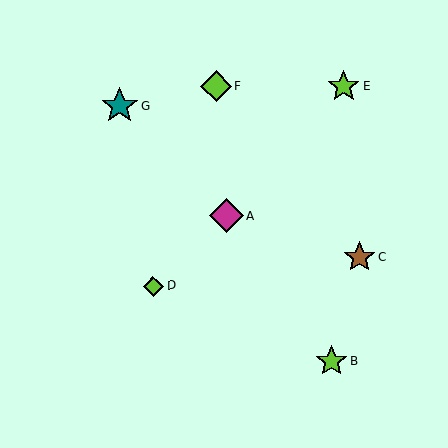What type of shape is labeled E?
Shape E is a lime star.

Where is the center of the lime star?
The center of the lime star is at (343, 86).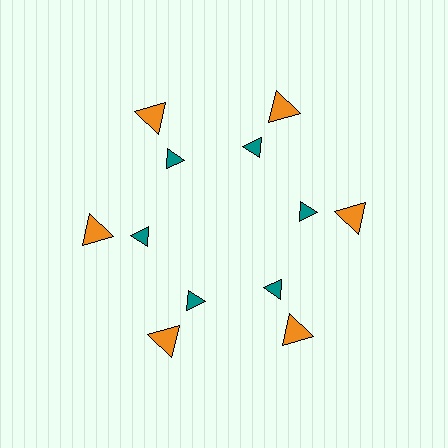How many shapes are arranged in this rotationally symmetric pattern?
There are 12 shapes, arranged in 6 groups of 2.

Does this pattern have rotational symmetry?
Yes, this pattern has 6-fold rotational symmetry. It looks the same after rotating 60 degrees around the center.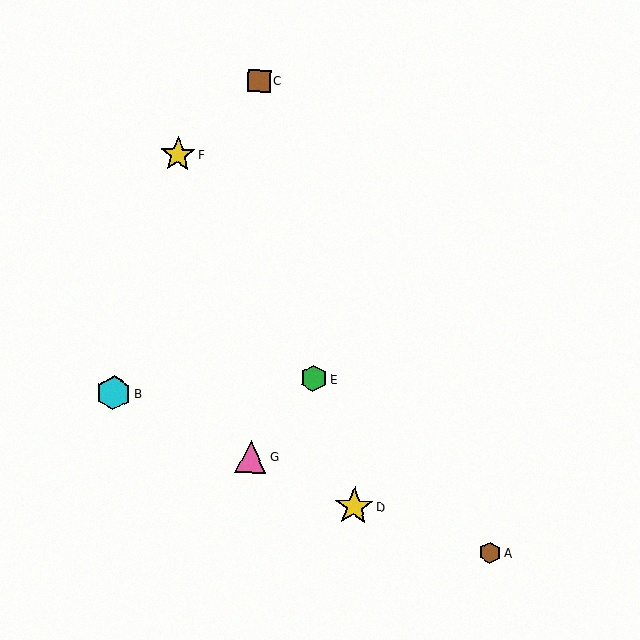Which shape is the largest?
The yellow star (labeled D) is the largest.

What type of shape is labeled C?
Shape C is a brown square.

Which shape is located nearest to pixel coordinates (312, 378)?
The green hexagon (labeled E) at (313, 378) is nearest to that location.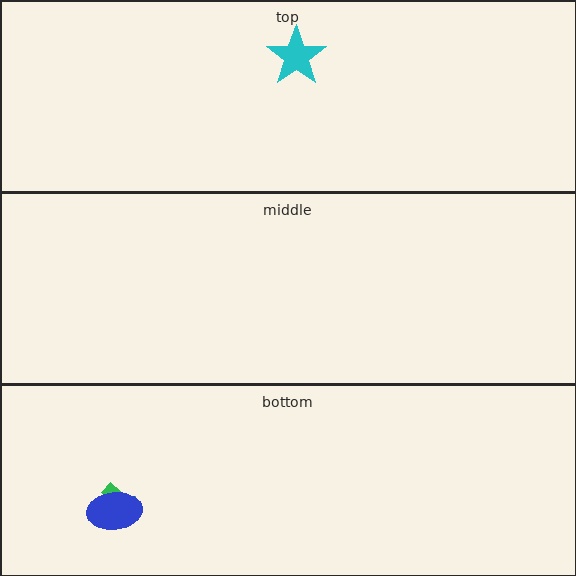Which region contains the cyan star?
The top region.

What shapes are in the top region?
The cyan star.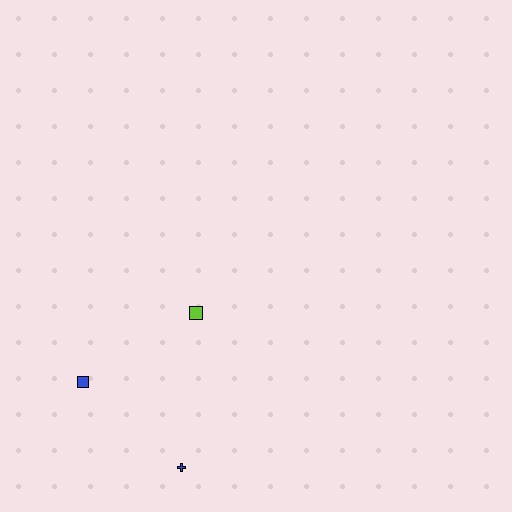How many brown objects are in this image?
There are no brown objects.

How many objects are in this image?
There are 3 objects.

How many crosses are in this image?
There is 1 cross.